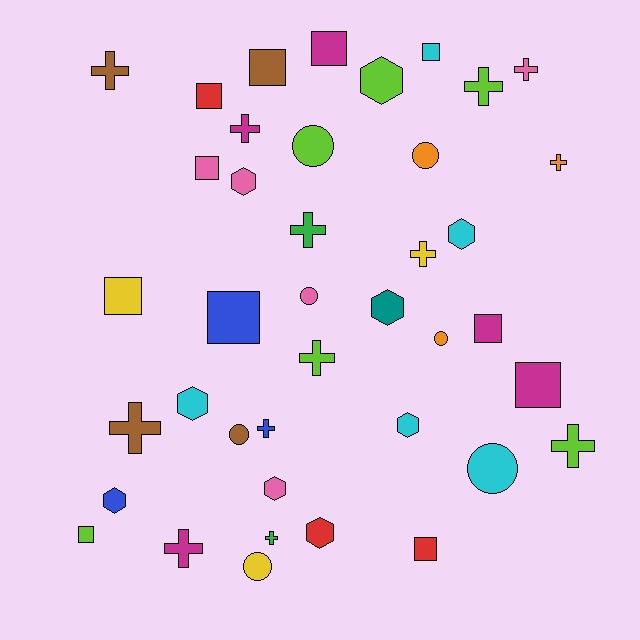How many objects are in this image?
There are 40 objects.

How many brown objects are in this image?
There are 4 brown objects.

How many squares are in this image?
There are 11 squares.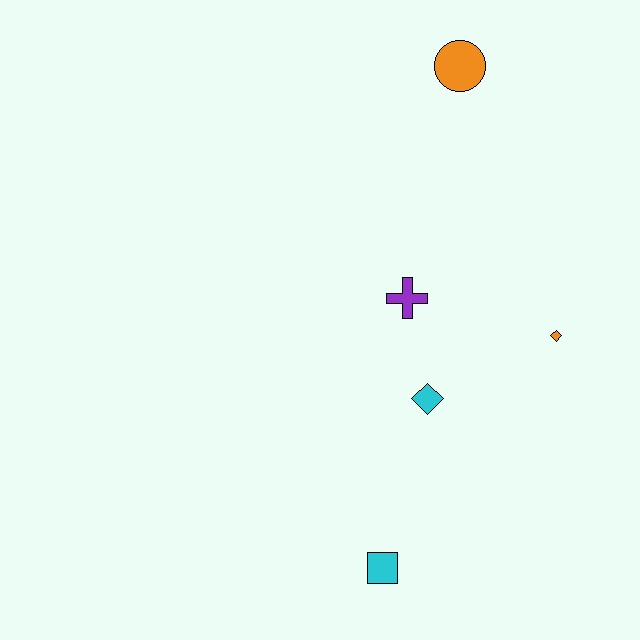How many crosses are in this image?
There is 1 cross.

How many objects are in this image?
There are 5 objects.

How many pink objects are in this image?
There are no pink objects.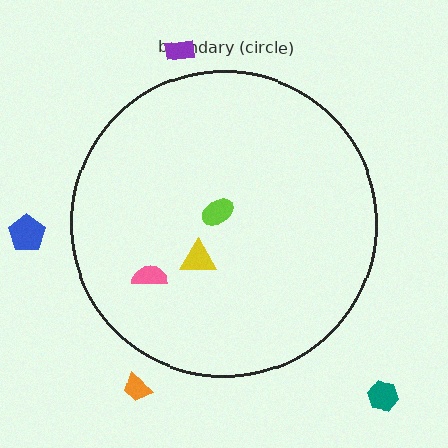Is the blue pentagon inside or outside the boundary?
Outside.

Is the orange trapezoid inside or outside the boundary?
Outside.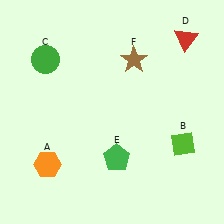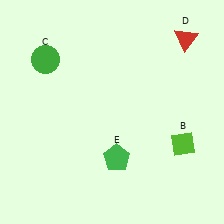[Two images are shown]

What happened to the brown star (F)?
The brown star (F) was removed in Image 2. It was in the top-right area of Image 1.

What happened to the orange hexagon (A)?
The orange hexagon (A) was removed in Image 2. It was in the bottom-left area of Image 1.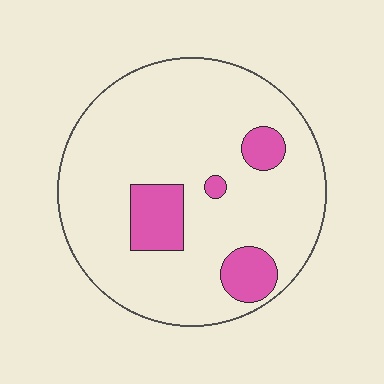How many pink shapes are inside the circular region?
4.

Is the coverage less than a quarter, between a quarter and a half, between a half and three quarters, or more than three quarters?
Less than a quarter.